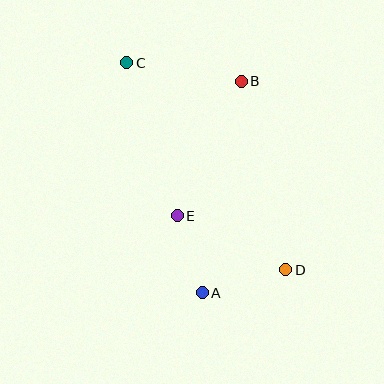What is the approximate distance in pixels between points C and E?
The distance between C and E is approximately 161 pixels.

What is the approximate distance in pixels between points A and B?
The distance between A and B is approximately 215 pixels.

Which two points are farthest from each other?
Points C and D are farthest from each other.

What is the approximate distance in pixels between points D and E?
The distance between D and E is approximately 121 pixels.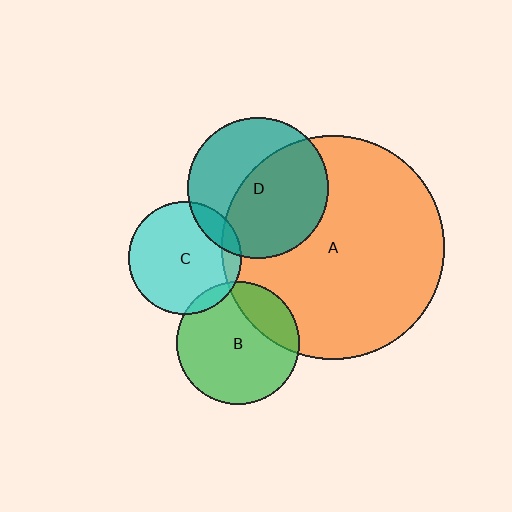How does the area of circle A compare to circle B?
Approximately 3.3 times.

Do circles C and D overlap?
Yes.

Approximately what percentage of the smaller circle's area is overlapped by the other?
Approximately 15%.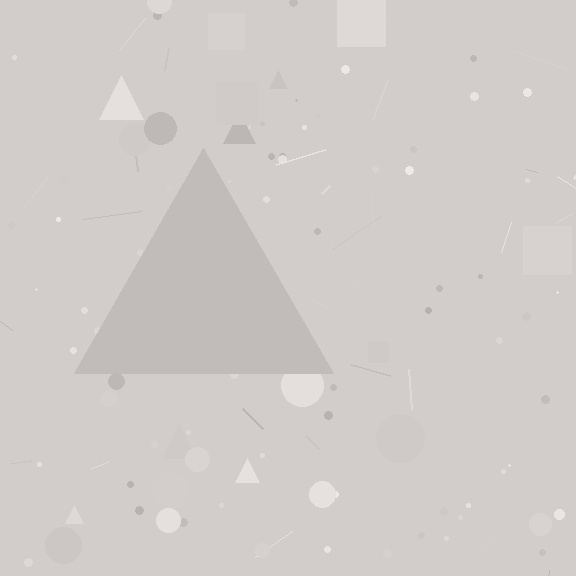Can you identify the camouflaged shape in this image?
The camouflaged shape is a triangle.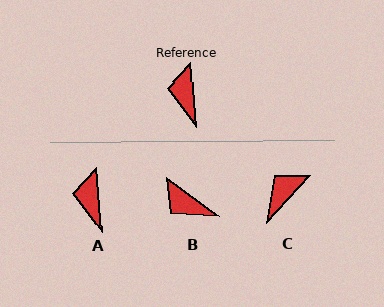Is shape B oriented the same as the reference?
No, it is off by about 48 degrees.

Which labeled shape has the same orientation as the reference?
A.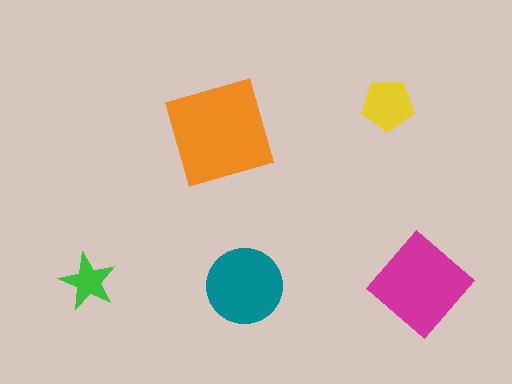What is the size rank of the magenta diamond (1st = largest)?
2nd.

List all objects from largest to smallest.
The orange square, the magenta diamond, the teal circle, the yellow pentagon, the green star.